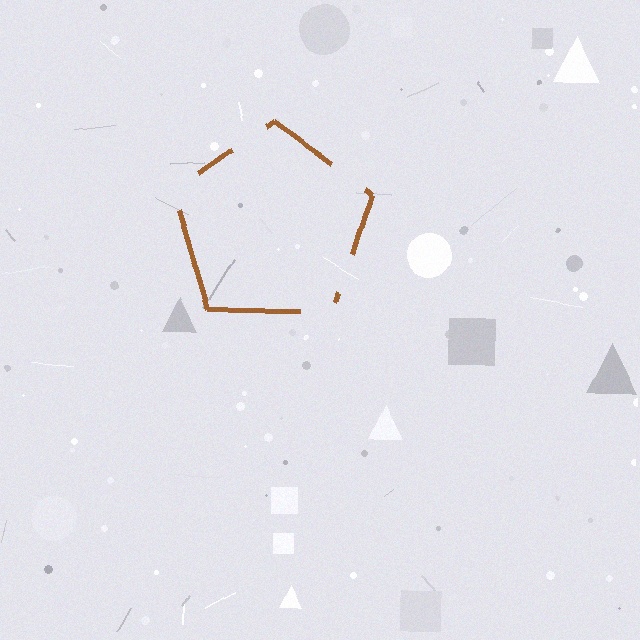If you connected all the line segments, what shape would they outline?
They would outline a pentagon.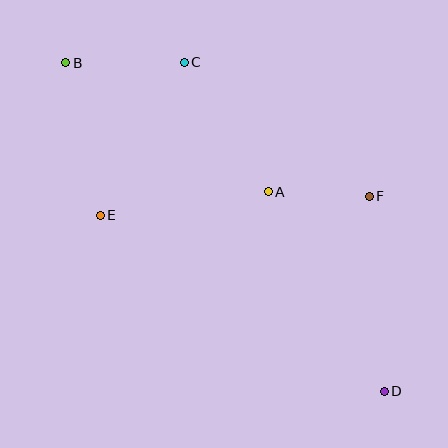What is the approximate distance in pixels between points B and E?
The distance between B and E is approximately 157 pixels.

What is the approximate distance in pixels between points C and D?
The distance between C and D is approximately 385 pixels.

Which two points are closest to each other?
Points A and F are closest to each other.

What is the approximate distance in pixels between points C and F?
The distance between C and F is approximately 229 pixels.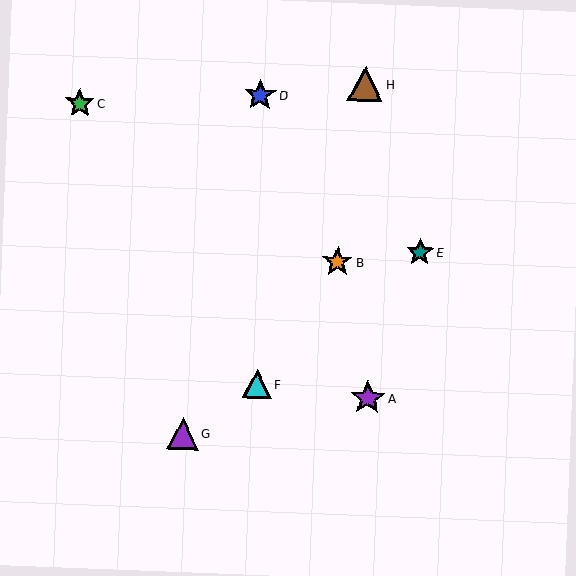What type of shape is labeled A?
Shape A is a purple star.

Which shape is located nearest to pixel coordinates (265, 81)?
The blue star (labeled D) at (260, 95) is nearest to that location.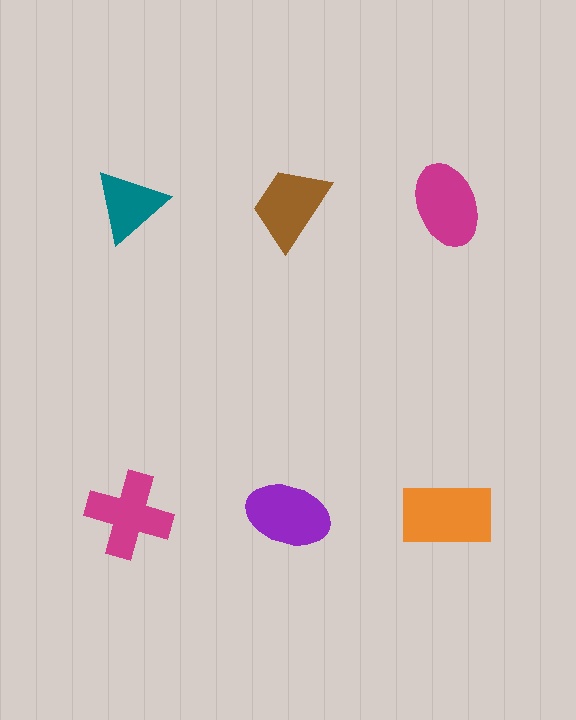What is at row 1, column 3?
A magenta ellipse.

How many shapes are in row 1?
3 shapes.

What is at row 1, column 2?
A brown trapezoid.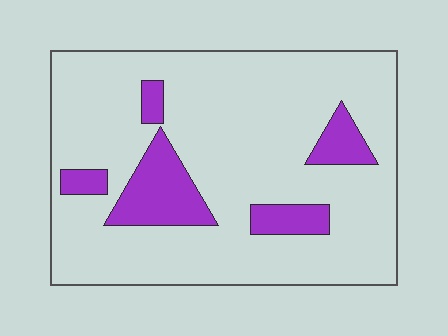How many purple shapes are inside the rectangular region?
5.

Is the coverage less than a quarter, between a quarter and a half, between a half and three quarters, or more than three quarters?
Less than a quarter.